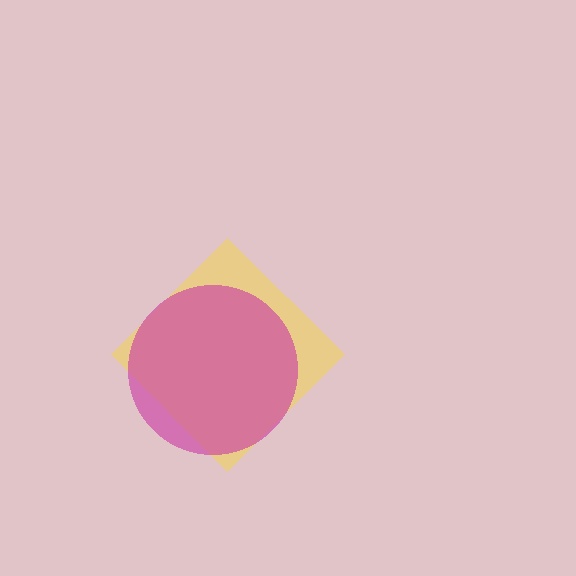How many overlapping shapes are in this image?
There are 2 overlapping shapes in the image.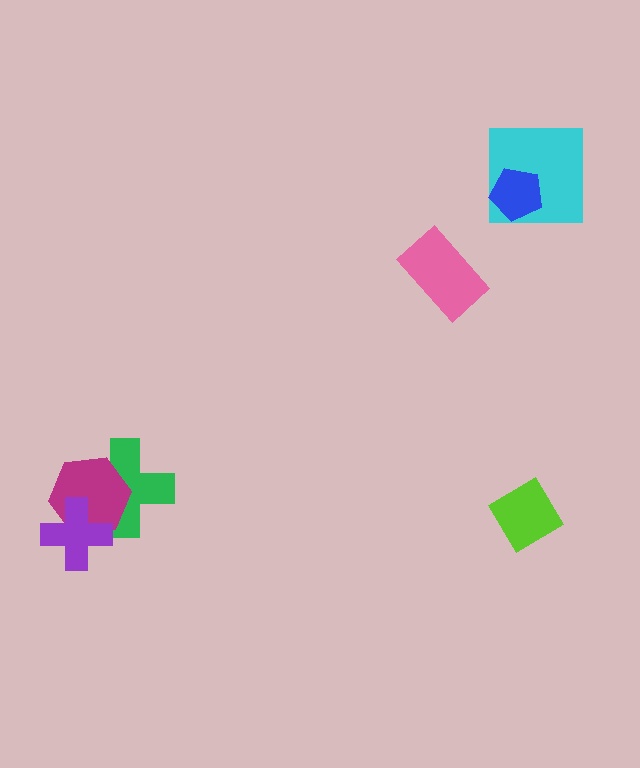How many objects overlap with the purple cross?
2 objects overlap with the purple cross.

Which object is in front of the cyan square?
The blue pentagon is in front of the cyan square.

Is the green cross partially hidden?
Yes, it is partially covered by another shape.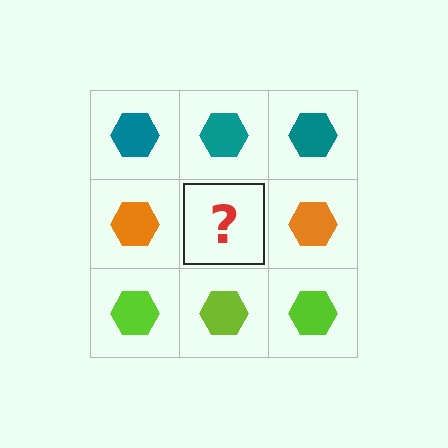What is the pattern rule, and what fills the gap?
The rule is that each row has a consistent color. The gap should be filled with an orange hexagon.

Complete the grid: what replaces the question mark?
The question mark should be replaced with an orange hexagon.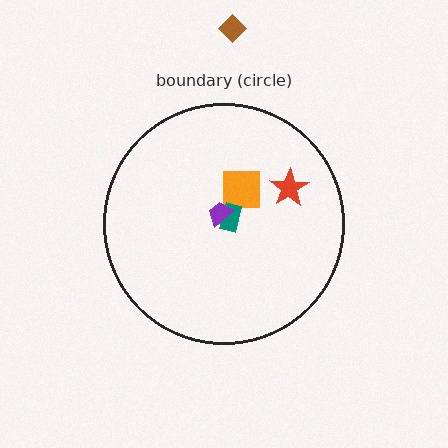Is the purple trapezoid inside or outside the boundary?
Inside.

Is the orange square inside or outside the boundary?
Inside.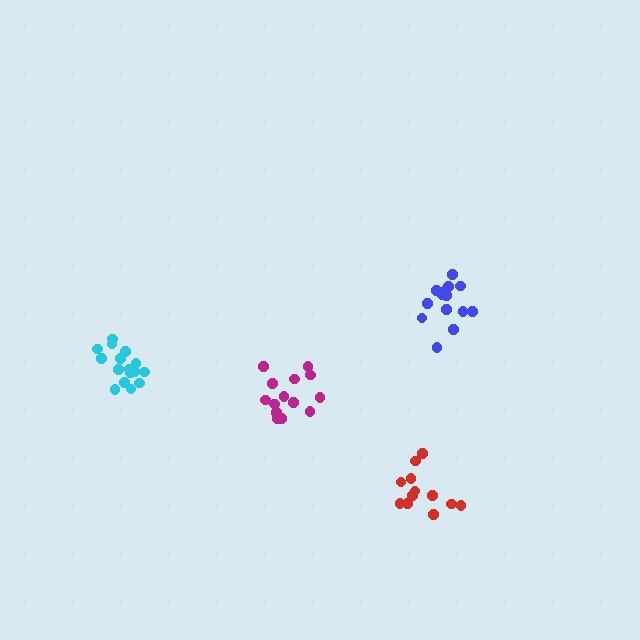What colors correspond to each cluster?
The clusters are colored: cyan, magenta, red, blue.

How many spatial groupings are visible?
There are 4 spatial groupings.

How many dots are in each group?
Group 1: 16 dots, Group 2: 14 dots, Group 3: 12 dots, Group 4: 14 dots (56 total).